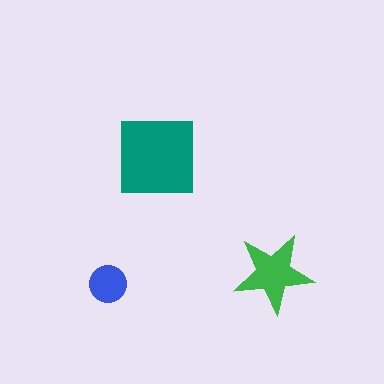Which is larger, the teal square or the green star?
The teal square.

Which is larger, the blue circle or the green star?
The green star.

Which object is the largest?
The teal square.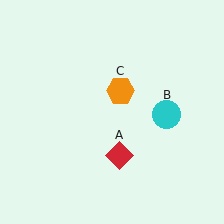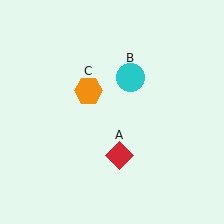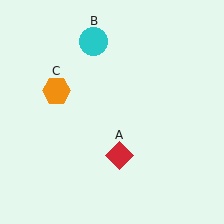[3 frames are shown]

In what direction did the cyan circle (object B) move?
The cyan circle (object B) moved up and to the left.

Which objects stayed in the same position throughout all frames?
Red diamond (object A) remained stationary.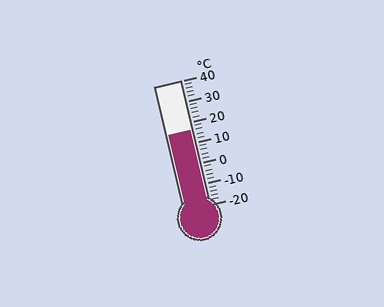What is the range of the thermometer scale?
The thermometer scale ranges from -20°C to 40°C.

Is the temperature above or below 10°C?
The temperature is above 10°C.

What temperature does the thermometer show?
The thermometer shows approximately 16°C.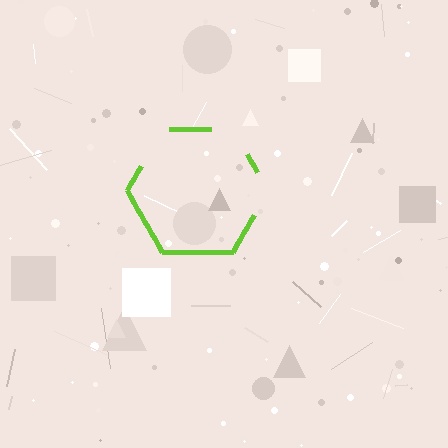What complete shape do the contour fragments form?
The contour fragments form a hexagon.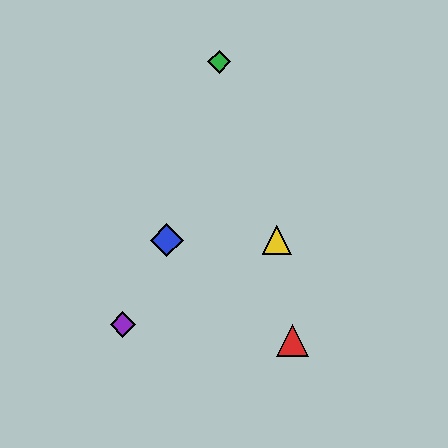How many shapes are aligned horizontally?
2 shapes (the blue diamond, the yellow triangle) are aligned horizontally.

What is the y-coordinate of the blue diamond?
The blue diamond is at y≈240.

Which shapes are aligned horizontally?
The blue diamond, the yellow triangle are aligned horizontally.